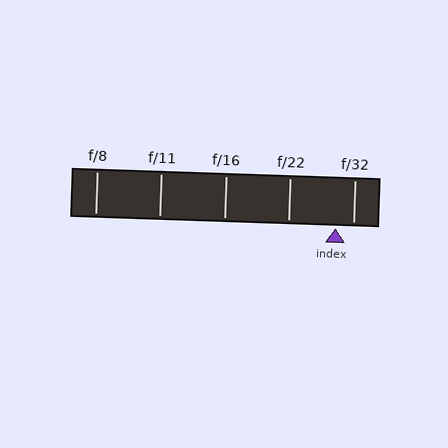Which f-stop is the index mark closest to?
The index mark is closest to f/32.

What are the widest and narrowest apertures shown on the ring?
The widest aperture shown is f/8 and the narrowest is f/32.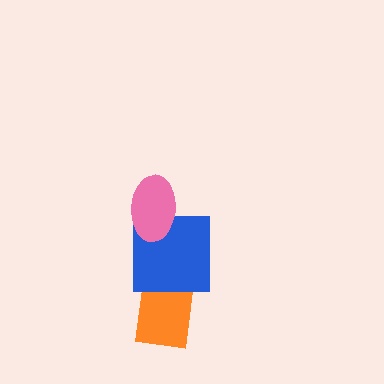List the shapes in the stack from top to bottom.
From top to bottom: the pink ellipse, the blue square, the orange rectangle.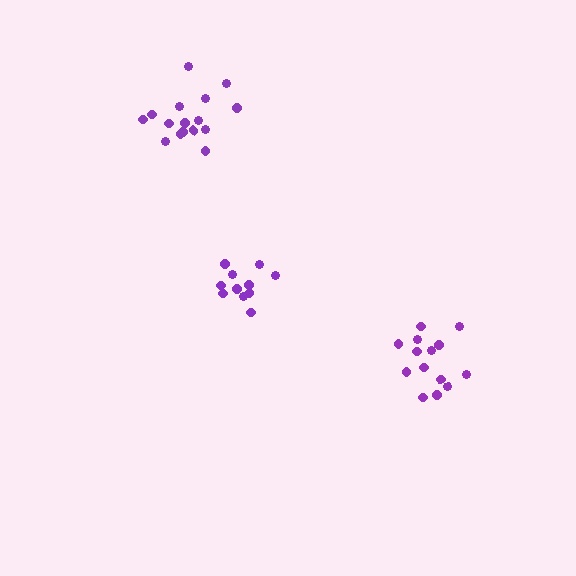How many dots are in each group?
Group 1: 11 dots, Group 2: 14 dots, Group 3: 16 dots (41 total).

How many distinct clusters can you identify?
There are 3 distinct clusters.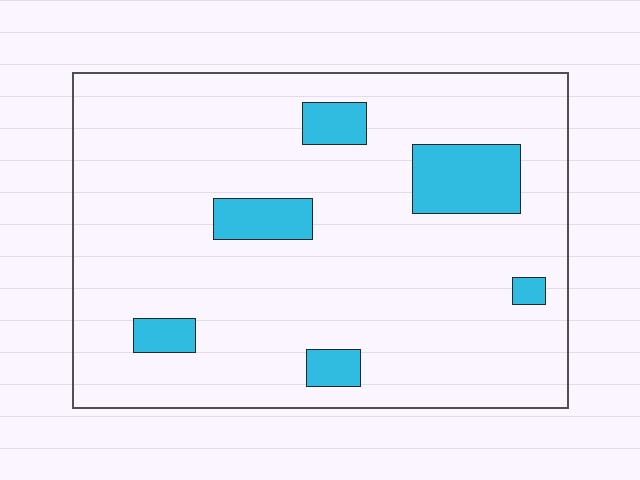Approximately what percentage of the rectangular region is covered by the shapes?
Approximately 10%.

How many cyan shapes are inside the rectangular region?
6.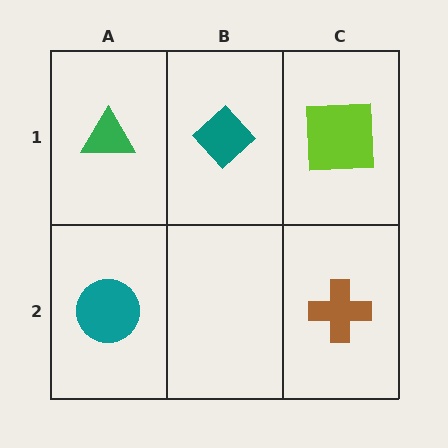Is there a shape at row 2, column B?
No, that cell is empty.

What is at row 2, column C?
A brown cross.